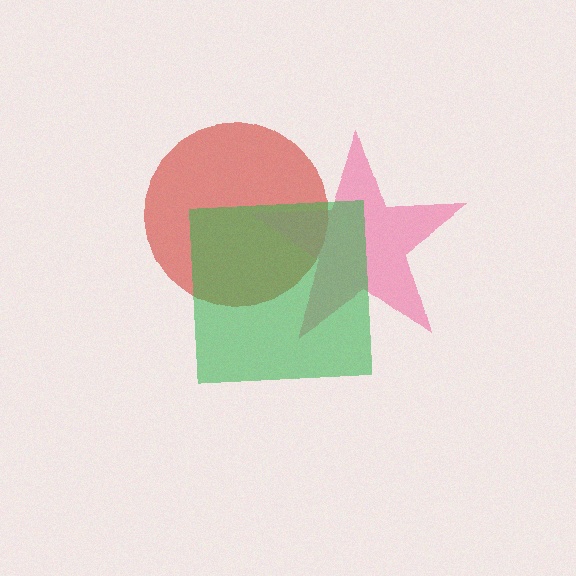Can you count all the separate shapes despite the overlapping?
Yes, there are 3 separate shapes.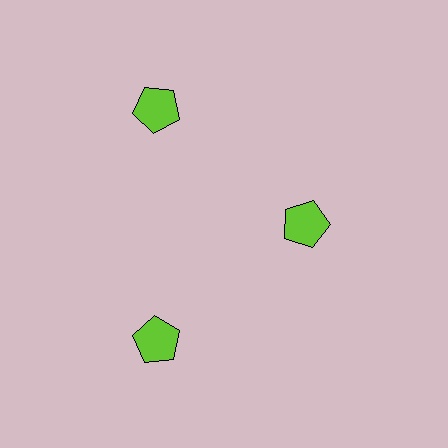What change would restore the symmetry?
The symmetry would be restored by moving it outward, back onto the ring so that all 3 pentagons sit at equal angles and equal distance from the center.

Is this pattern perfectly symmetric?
No. The 3 lime pentagons are arranged in a ring, but one element near the 3 o'clock position is pulled inward toward the center, breaking the 3-fold rotational symmetry.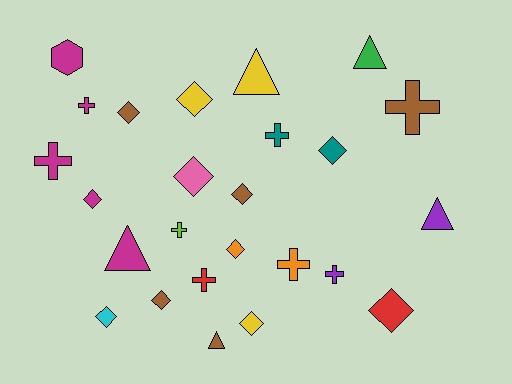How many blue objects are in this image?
There are no blue objects.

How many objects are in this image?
There are 25 objects.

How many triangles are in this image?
There are 5 triangles.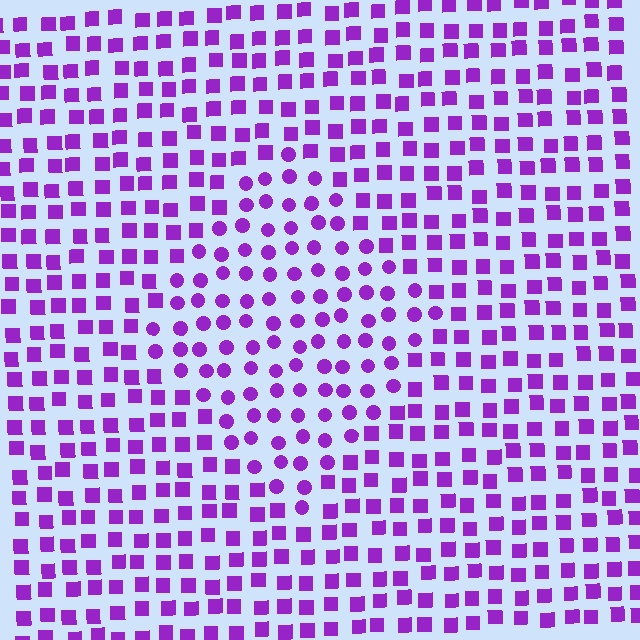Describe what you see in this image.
The image is filled with small purple elements arranged in a uniform grid. A diamond-shaped region contains circles, while the surrounding area contains squares. The boundary is defined purely by the change in element shape.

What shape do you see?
I see a diamond.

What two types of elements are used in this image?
The image uses circles inside the diamond region and squares outside it.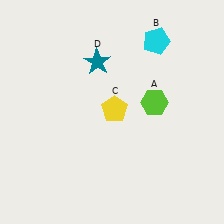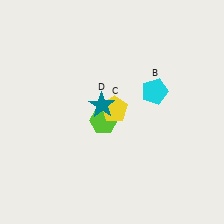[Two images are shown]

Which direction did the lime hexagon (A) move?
The lime hexagon (A) moved left.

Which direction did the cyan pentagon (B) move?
The cyan pentagon (B) moved down.